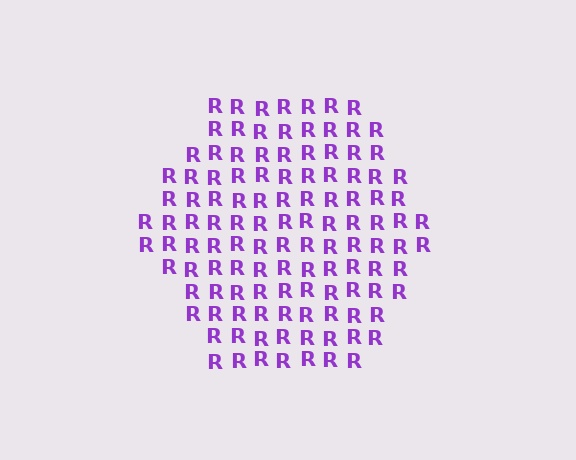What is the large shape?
The large shape is a hexagon.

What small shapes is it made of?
It is made of small letter R's.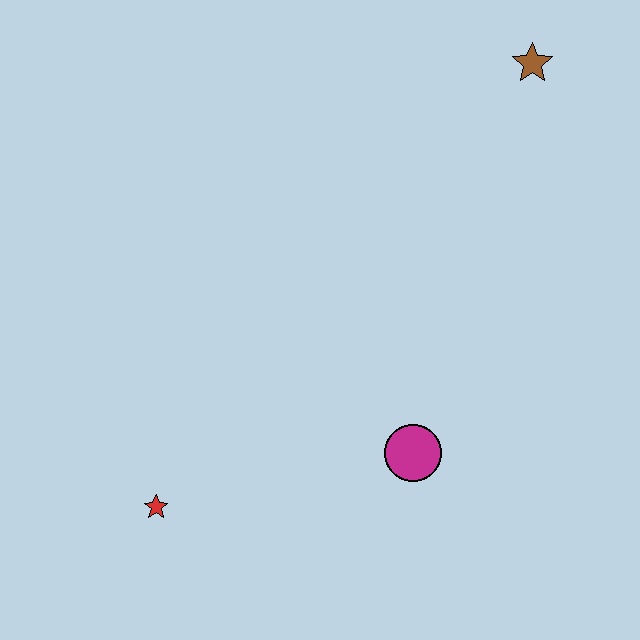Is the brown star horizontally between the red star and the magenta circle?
No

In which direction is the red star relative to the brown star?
The red star is below the brown star.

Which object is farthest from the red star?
The brown star is farthest from the red star.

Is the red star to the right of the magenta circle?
No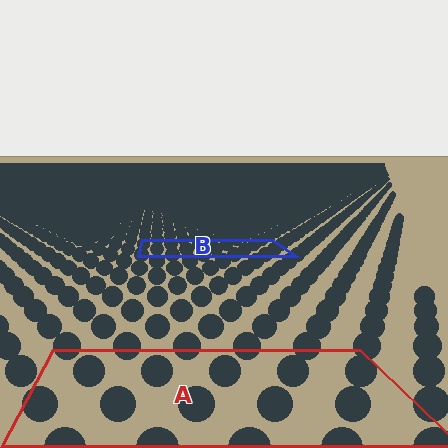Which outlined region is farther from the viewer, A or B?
Region B is farther from the viewer — the texture elements inside it appear smaller and more densely packed.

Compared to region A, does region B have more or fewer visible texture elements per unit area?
Region B has more texture elements per unit area — they are packed more densely because it is farther away.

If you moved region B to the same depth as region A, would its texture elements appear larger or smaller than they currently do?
They would appear larger. At a closer depth, the same texture elements are projected at a bigger on-screen size.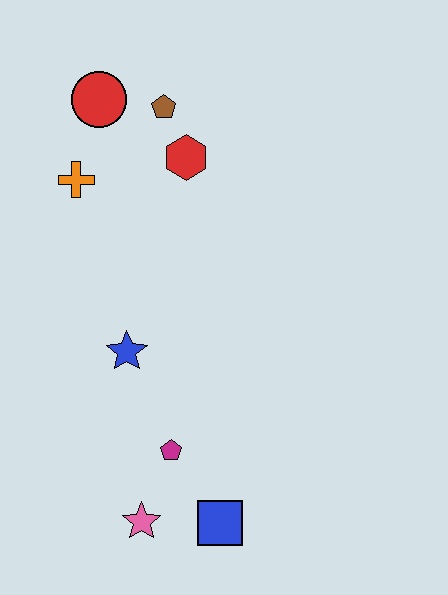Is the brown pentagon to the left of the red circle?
No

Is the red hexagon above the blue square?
Yes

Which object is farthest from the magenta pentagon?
The red circle is farthest from the magenta pentagon.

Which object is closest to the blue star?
The magenta pentagon is closest to the blue star.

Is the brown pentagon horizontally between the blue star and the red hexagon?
Yes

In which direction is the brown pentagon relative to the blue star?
The brown pentagon is above the blue star.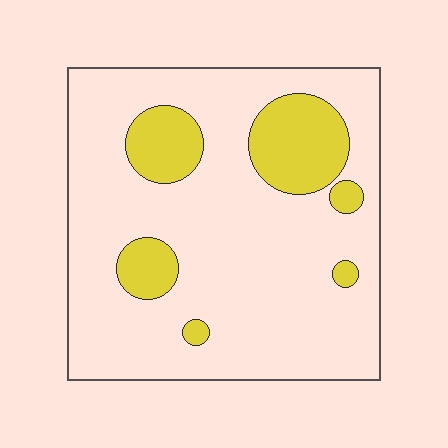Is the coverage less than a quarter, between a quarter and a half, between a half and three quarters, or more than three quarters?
Less than a quarter.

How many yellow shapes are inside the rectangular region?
6.